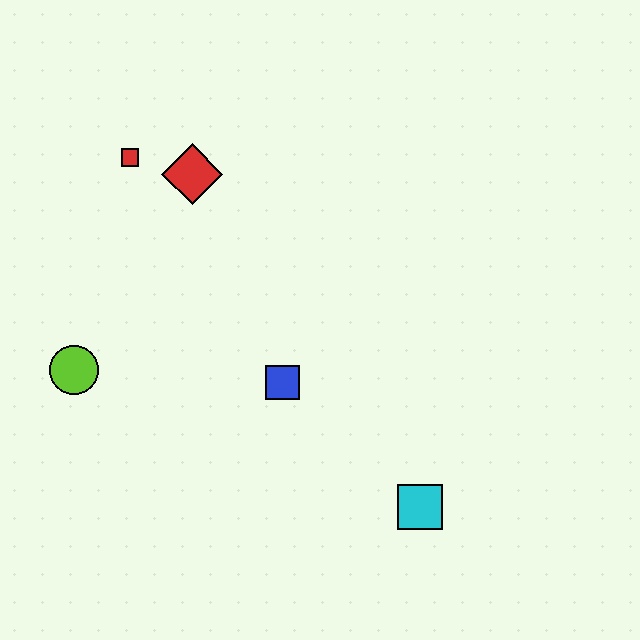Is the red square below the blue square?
No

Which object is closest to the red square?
The red diamond is closest to the red square.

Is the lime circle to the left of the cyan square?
Yes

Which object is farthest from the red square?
The cyan square is farthest from the red square.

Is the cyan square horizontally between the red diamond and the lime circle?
No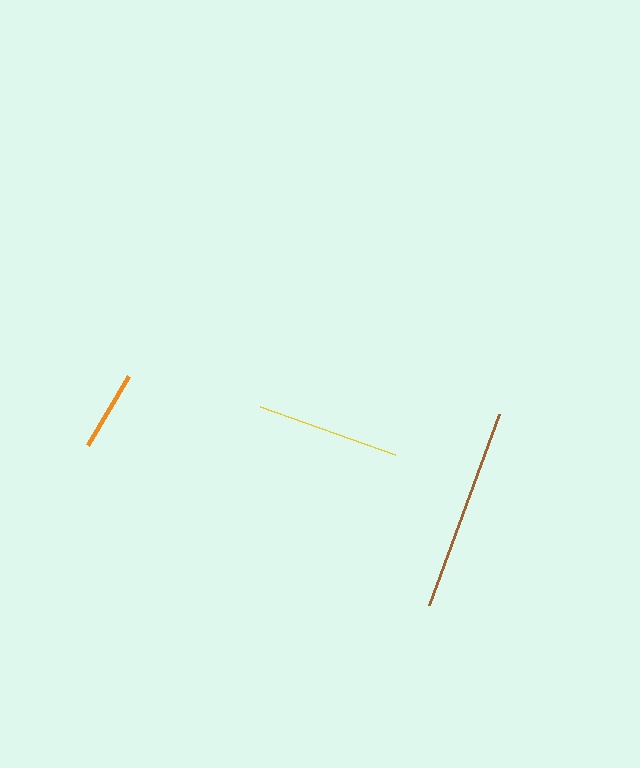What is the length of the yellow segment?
The yellow segment is approximately 143 pixels long.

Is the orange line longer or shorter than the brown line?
The brown line is longer than the orange line.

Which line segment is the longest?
The brown line is the longest at approximately 203 pixels.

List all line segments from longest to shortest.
From longest to shortest: brown, yellow, orange.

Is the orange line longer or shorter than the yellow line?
The yellow line is longer than the orange line.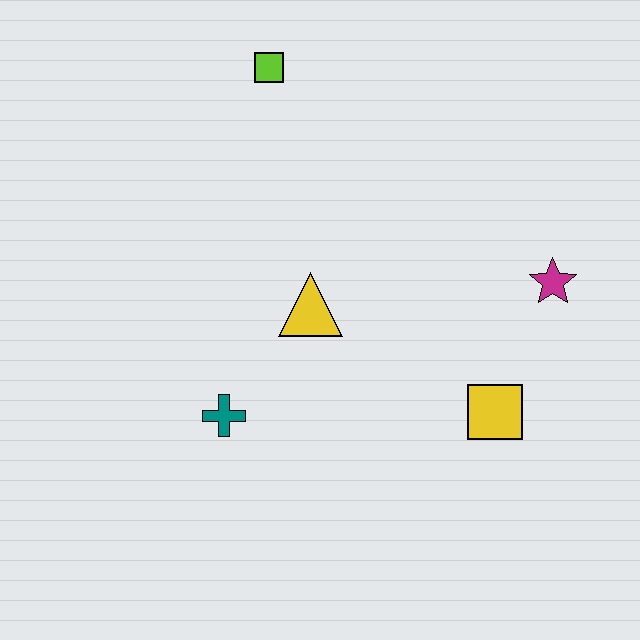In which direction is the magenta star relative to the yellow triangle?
The magenta star is to the right of the yellow triangle.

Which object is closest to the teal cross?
The yellow triangle is closest to the teal cross.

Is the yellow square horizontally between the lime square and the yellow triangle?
No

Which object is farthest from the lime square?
The yellow square is farthest from the lime square.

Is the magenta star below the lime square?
Yes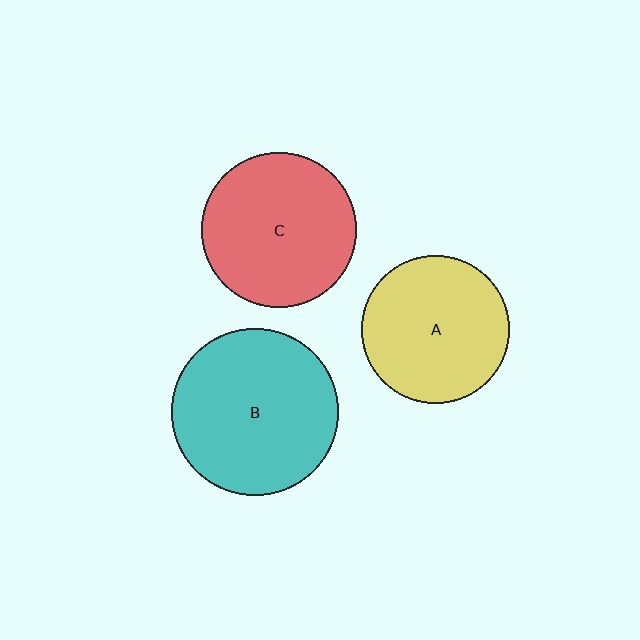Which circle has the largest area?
Circle B (teal).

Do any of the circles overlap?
No, none of the circles overlap.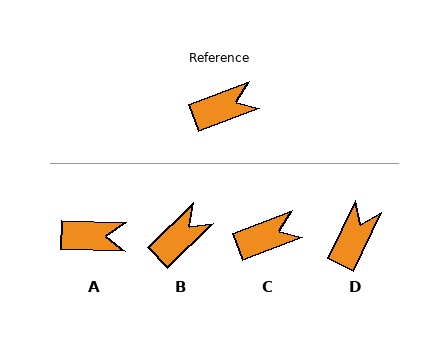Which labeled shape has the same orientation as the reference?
C.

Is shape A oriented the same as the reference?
No, it is off by about 22 degrees.